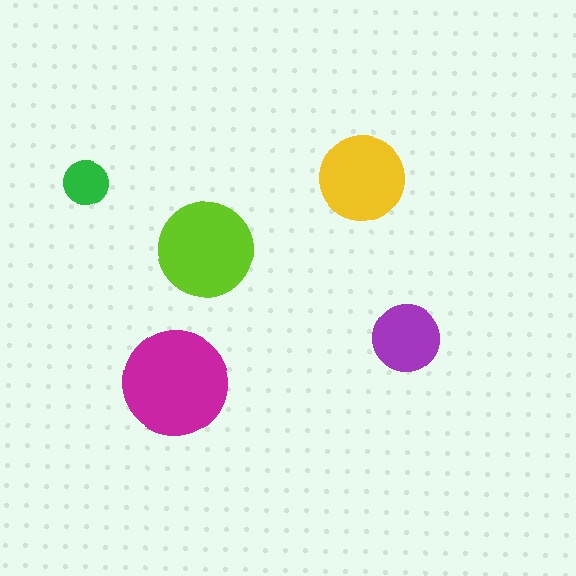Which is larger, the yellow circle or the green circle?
The yellow one.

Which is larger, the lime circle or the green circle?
The lime one.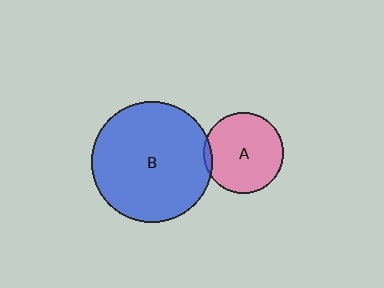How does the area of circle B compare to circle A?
Approximately 2.3 times.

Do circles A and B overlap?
Yes.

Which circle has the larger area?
Circle B (blue).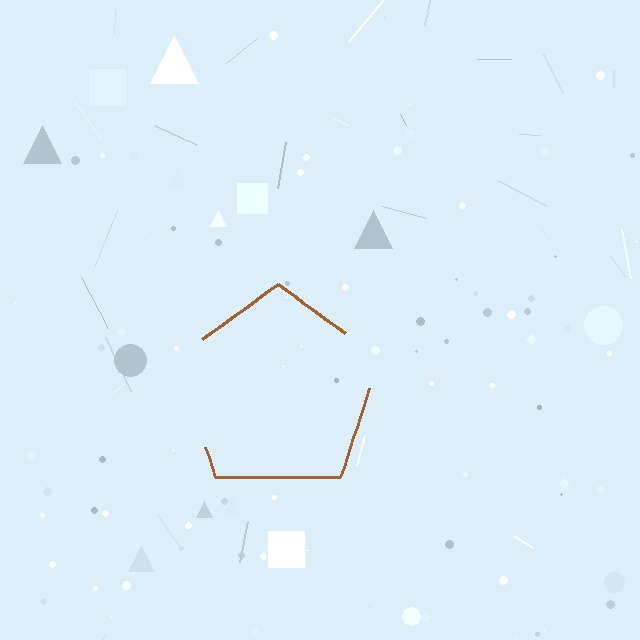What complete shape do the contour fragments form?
The contour fragments form a pentagon.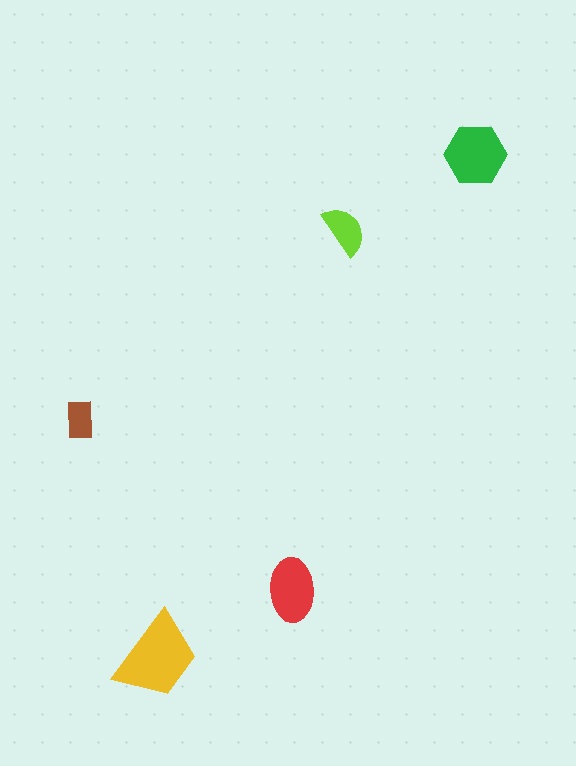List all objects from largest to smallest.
The yellow trapezoid, the green hexagon, the red ellipse, the lime semicircle, the brown rectangle.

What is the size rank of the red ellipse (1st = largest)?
3rd.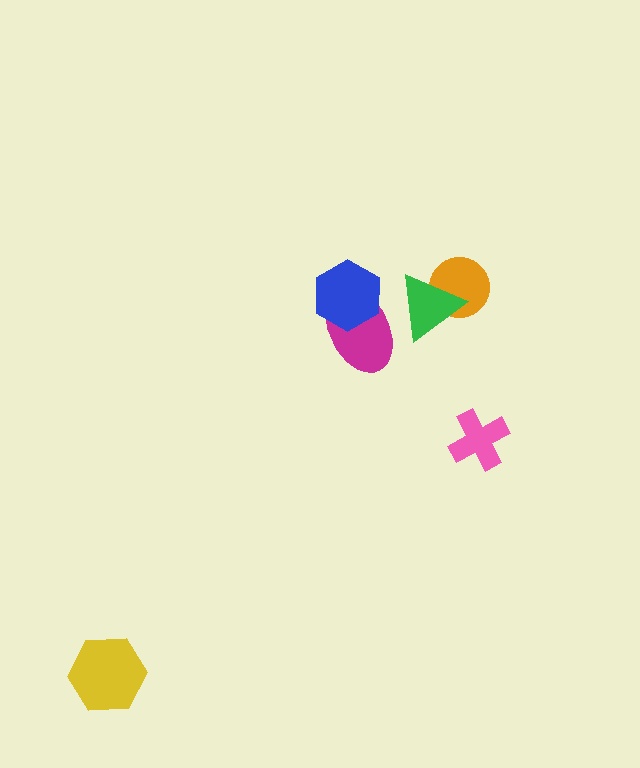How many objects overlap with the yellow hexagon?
0 objects overlap with the yellow hexagon.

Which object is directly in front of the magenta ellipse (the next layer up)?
The blue hexagon is directly in front of the magenta ellipse.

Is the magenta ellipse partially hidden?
Yes, it is partially covered by another shape.